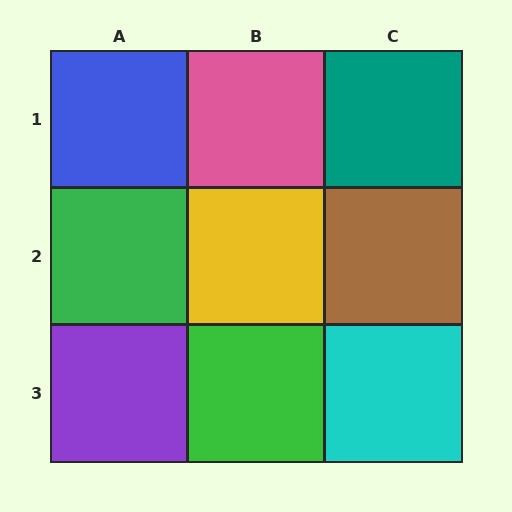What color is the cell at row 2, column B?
Yellow.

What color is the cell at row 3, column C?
Cyan.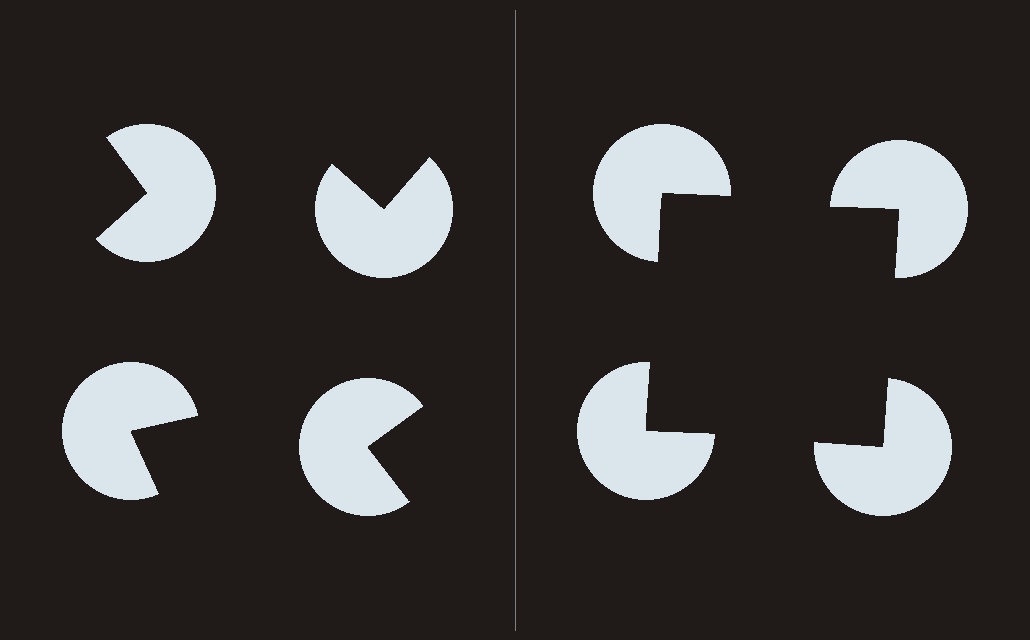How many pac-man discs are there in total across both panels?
8 — 4 on each side.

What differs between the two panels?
The pac-man discs are positioned identically on both sides; only the wedge orientations differ. On the right they align to a square; on the left they are misaligned.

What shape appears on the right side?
An illusory square.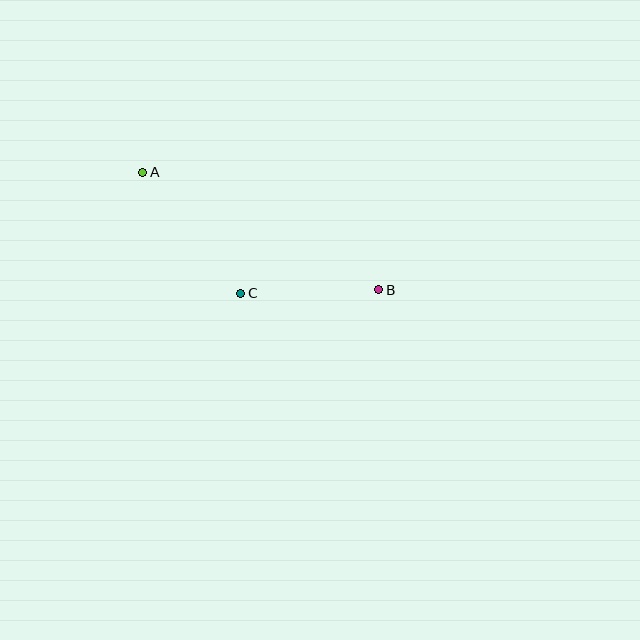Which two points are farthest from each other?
Points A and B are farthest from each other.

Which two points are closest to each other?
Points B and C are closest to each other.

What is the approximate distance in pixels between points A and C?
The distance between A and C is approximately 156 pixels.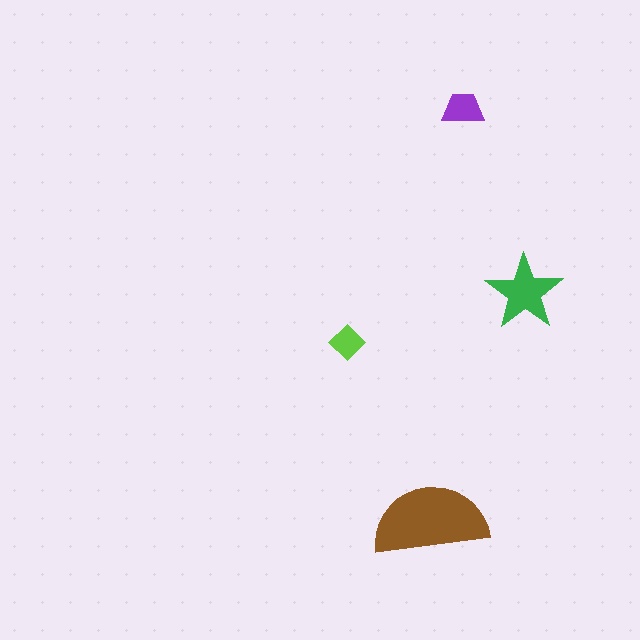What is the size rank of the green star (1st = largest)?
2nd.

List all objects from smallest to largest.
The lime diamond, the purple trapezoid, the green star, the brown semicircle.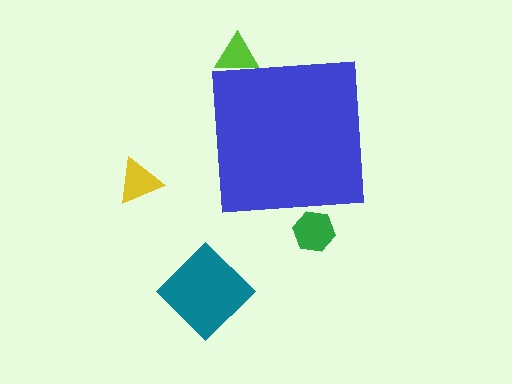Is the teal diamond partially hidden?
No, the teal diamond is fully visible.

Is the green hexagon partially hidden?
Yes, the green hexagon is partially hidden behind the blue square.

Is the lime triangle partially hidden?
Yes, the lime triangle is partially hidden behind the blue square.